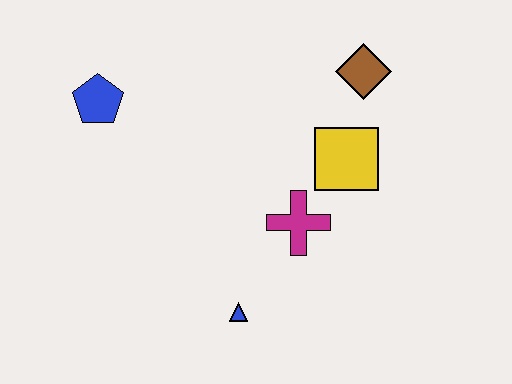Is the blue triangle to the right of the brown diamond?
No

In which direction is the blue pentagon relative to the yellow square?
The blue pentagon is to the left of the yellow square.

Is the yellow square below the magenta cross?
No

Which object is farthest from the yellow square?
The blue pentagon is farthest from the yellow square.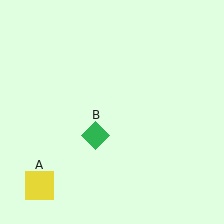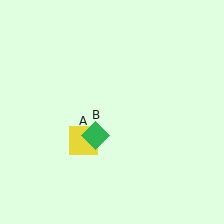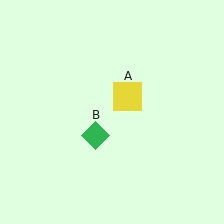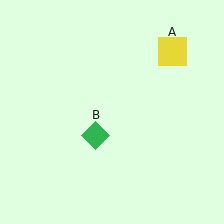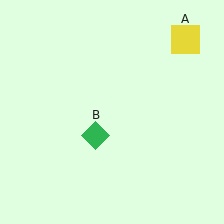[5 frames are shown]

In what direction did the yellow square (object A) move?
The yellow square (object A) moved up and to the right.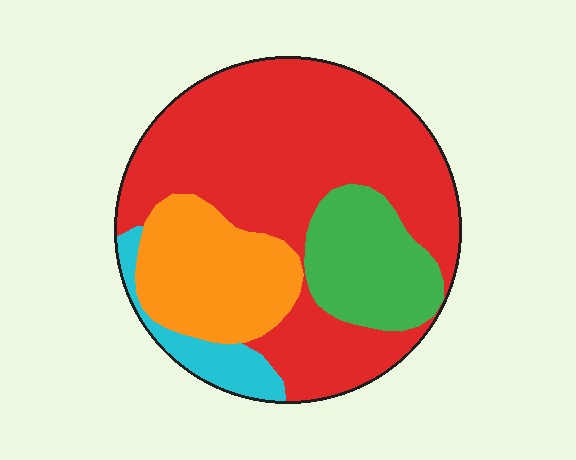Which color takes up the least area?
Cyan, at roughly 5%.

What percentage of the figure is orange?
Orange takes up about one fifth (1/5) of the figure.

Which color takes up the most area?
Red, at roughly 60%.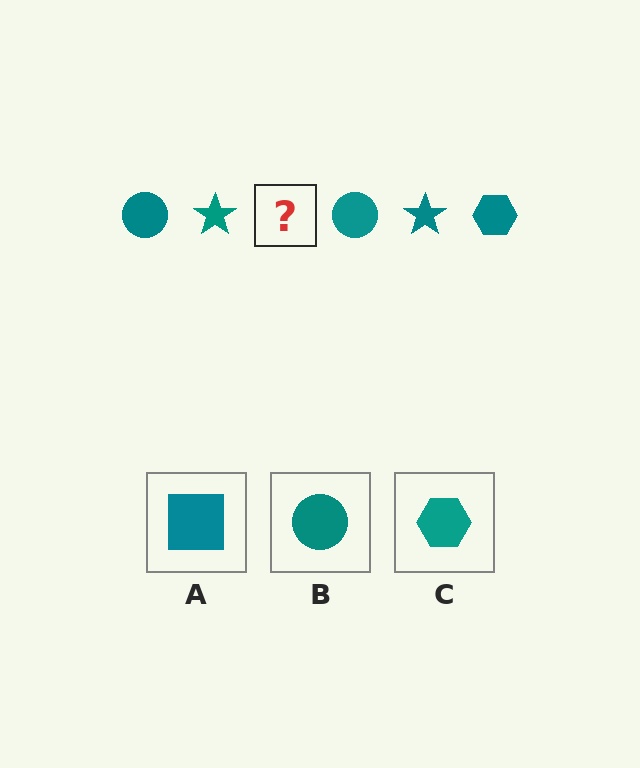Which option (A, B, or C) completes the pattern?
C.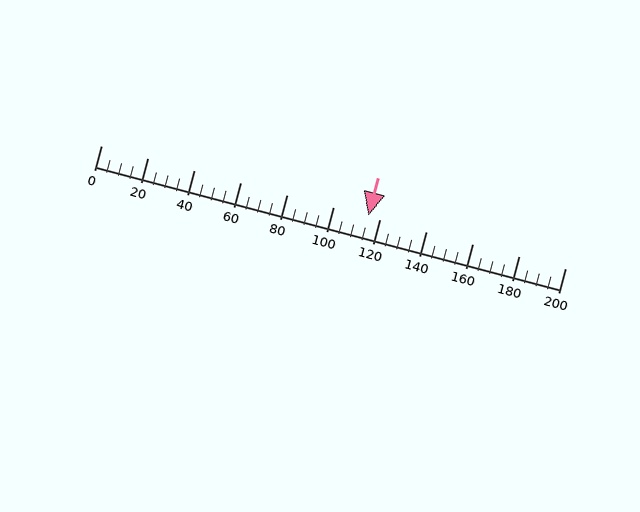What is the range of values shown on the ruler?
The ruler shows values from 0 to 200.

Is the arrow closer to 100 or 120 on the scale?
The arrow is closer to 120.